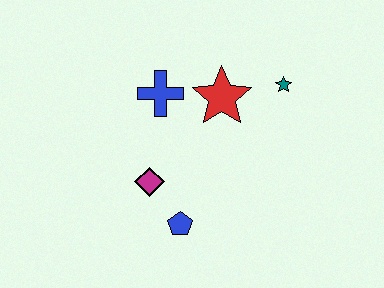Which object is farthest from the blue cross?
The blue pentagon is farthest from the blue cross.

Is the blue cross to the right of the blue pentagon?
No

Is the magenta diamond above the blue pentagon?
Yes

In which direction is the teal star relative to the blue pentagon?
The teal star is above the blue pentagon.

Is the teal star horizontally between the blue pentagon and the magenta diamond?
No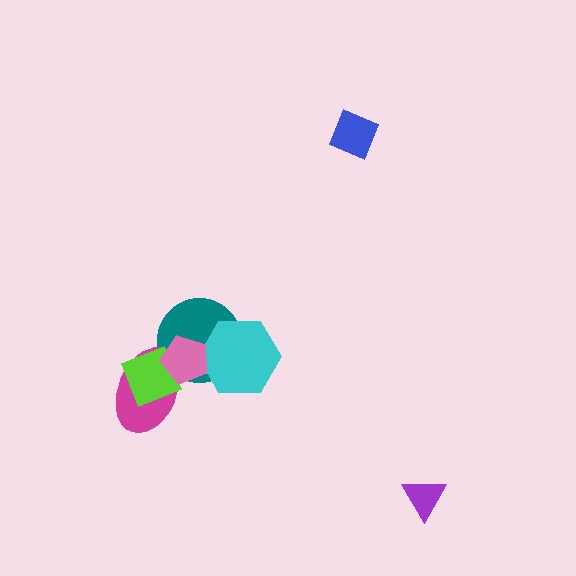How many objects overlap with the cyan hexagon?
2 objects overlap with the cyan hexagon.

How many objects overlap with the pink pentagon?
4 objects overlap with the pink pentagon.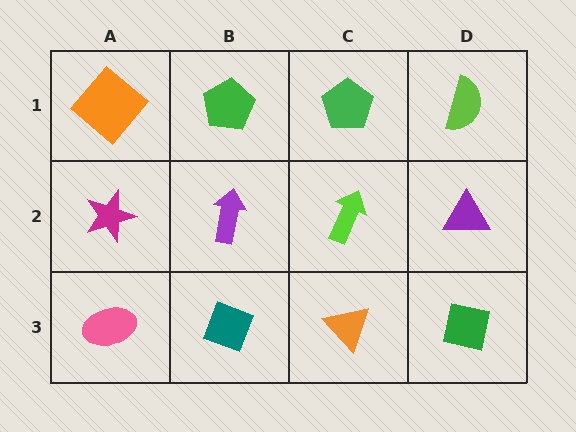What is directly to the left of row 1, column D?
A green pentagon.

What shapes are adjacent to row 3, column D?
A purple triangle (row 2, column D), an orange triangle (row 3, column C).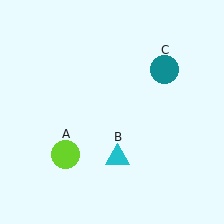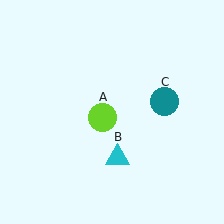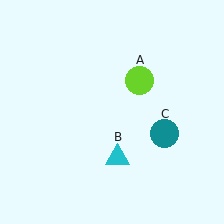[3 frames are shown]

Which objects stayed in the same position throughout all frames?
Cyan triangle (object B) remained stationary.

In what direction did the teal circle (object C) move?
The teal circle (object C) moved down.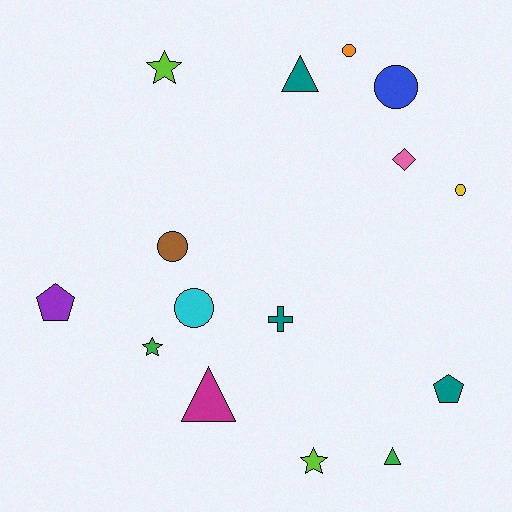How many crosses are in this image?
There is 1 cross.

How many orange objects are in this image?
There is 1 orange object.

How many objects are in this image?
There are 15 objects.